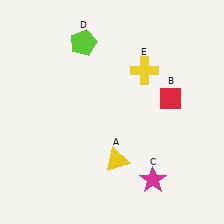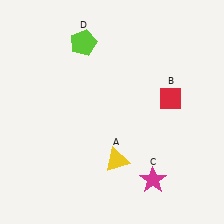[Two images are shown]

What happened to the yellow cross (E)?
The yellow cross (E) was removed in Image 2. It was in the top-right area of Image 1.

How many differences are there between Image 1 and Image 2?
There is 1 difference between the two images.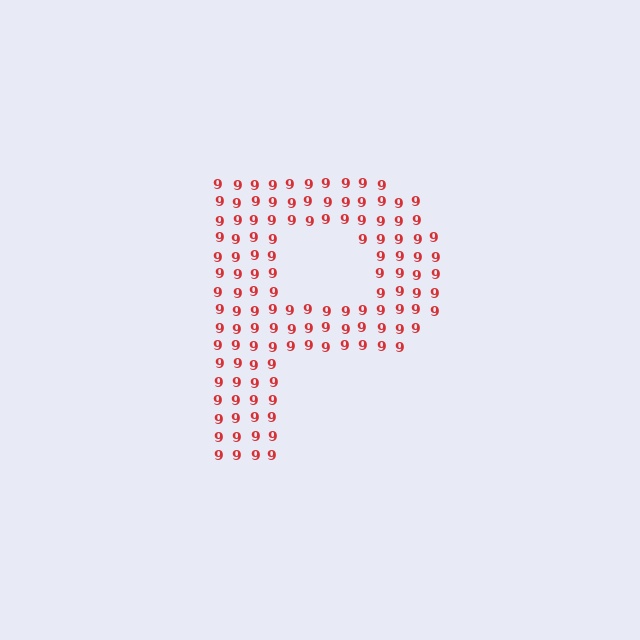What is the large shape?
The large shape is the letter P.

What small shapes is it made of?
It is made of small digit 9's.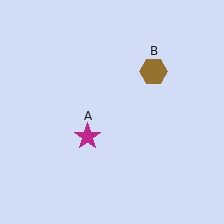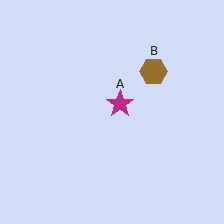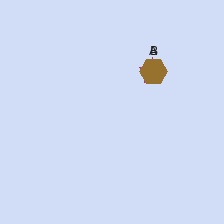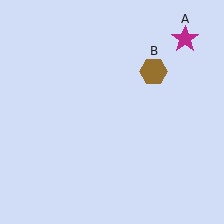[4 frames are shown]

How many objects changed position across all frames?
1 object changed position: magenta star (object A).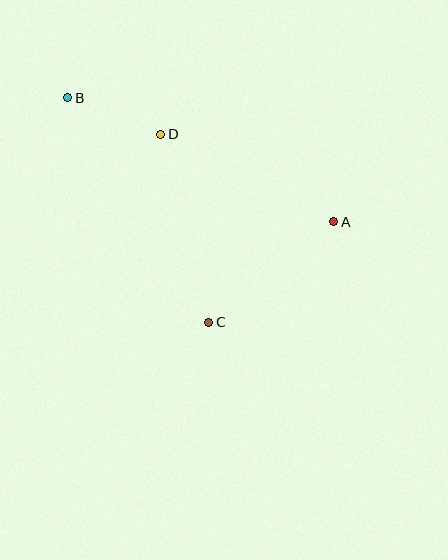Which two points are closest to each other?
Points B and D are closest to each other.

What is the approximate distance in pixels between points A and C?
The distance between A and C is approximately 160 pixels.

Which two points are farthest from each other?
Points A and B are farthest from each other.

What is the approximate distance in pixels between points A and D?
The distance between A and D is approximately 194 pixels.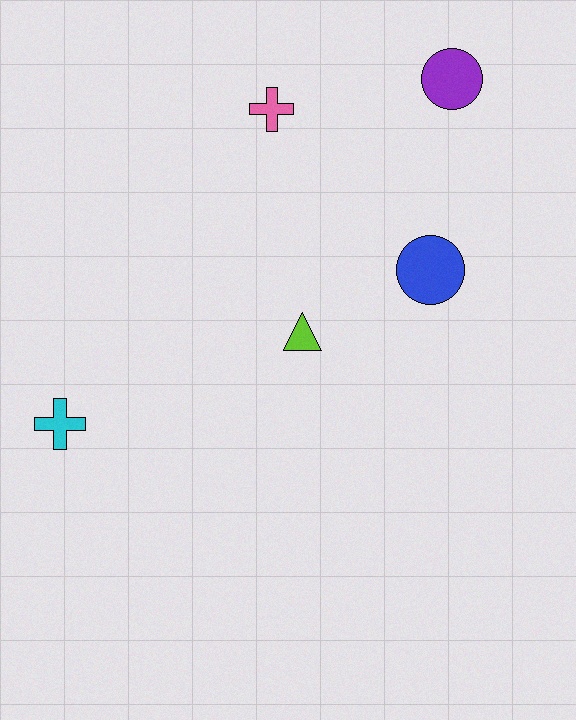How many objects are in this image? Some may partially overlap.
There are 5 objects.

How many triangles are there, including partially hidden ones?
There is 1 triangle.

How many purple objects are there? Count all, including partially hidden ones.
There is 1 purple object.